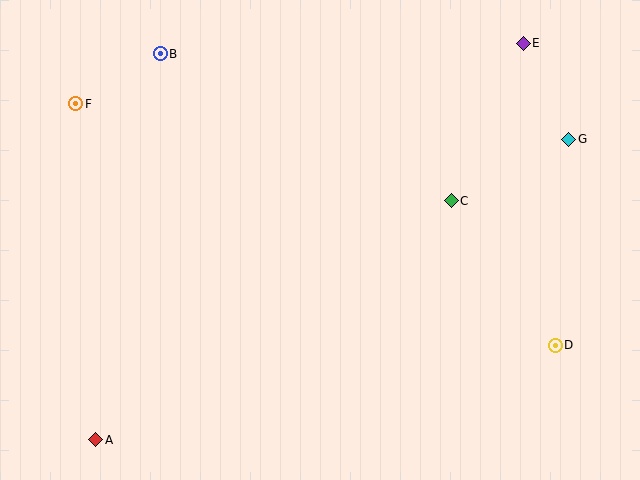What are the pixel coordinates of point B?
Point B is at (160, 54).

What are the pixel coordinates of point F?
Point F is at (76, 104).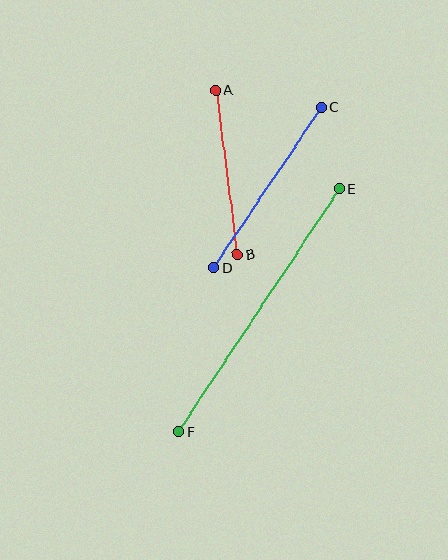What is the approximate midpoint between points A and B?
The midpoint is at approximately (227, 172) pixels.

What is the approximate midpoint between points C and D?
The midpoint is at approximately (267, 188) pixels.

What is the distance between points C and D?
The distance is approximately 193 pixels.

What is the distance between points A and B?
The distance is approximately 166 pixels.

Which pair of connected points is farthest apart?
Points E and F are farthest apart.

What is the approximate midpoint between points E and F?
The midpoint is at approximately (259, 310) pixels.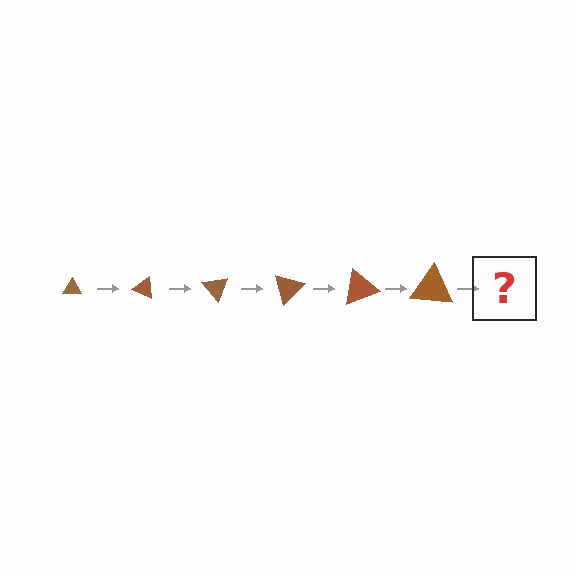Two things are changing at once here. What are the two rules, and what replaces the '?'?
The two rules are that the triangle grows larger each step and it rotates 25 degrees each step. The '?' should be a triangle, larger than the previous one and rotated 150 degrees from the start.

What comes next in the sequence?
The next element should be a triangle, larger than the previous one and rotated 150 degrees from the start.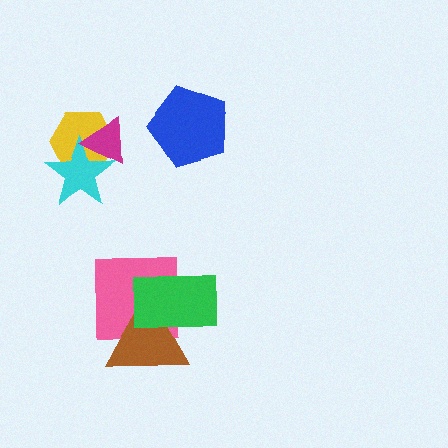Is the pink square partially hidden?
Yes, it is partially covered by another shape.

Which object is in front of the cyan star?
The magenta triangle is in front of the cyan star.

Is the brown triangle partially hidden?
Yes, it is partially covered by another shape.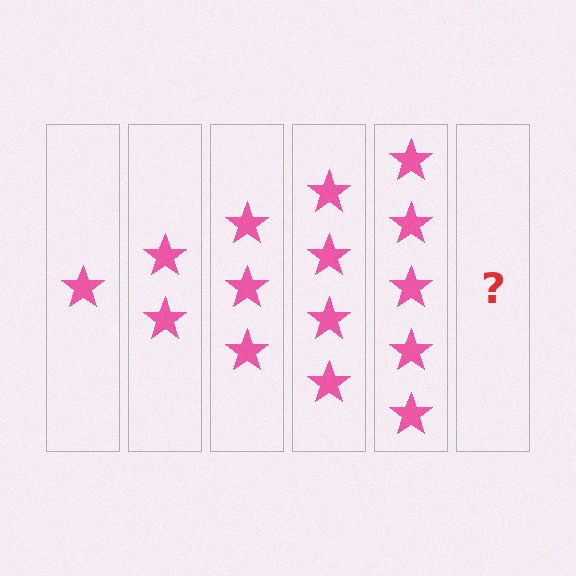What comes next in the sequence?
The next element should be 6 stars.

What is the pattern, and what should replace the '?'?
The pattern is that each step adds one more star. The '?' should be 6 stars.